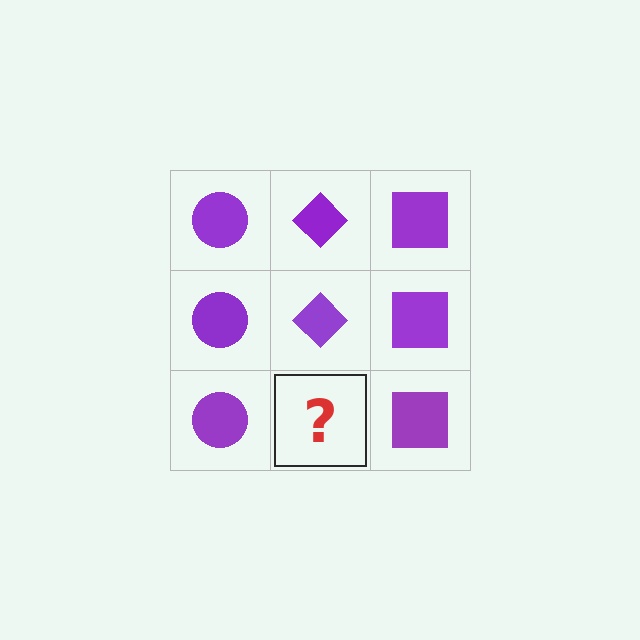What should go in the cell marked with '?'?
The missing cell should contain a purple diamond.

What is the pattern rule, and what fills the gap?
The rule is that each column has a consistent shape. The gap should be filled with a purple diamond.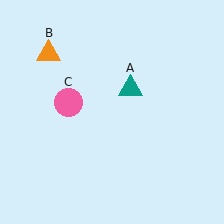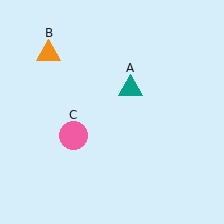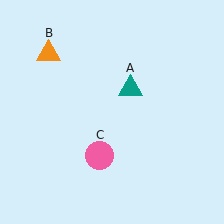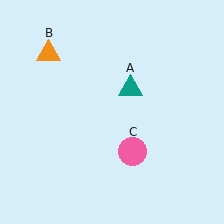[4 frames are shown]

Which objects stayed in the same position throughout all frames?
Teal triangle (object A) and orange triangle (object B) remained stationary.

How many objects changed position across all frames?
1 object changed position: pink circle (object C).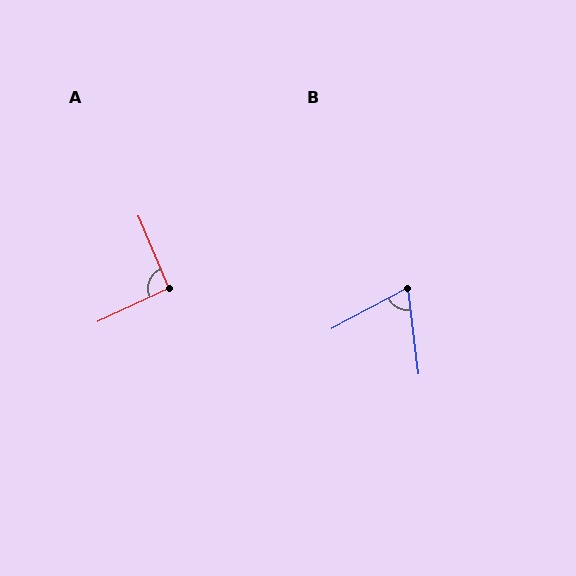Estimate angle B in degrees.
Approximately 69 degrees.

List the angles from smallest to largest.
B (69°), A (92°).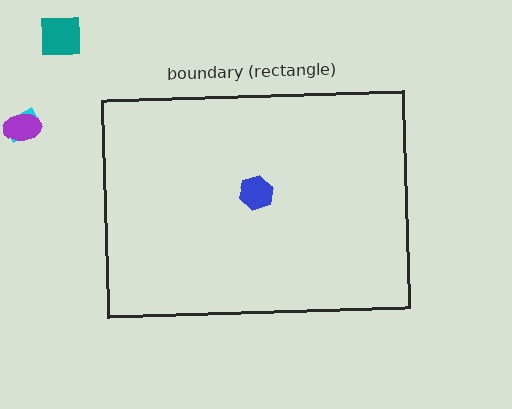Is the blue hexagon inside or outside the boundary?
Inside.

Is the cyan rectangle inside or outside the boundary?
Outside.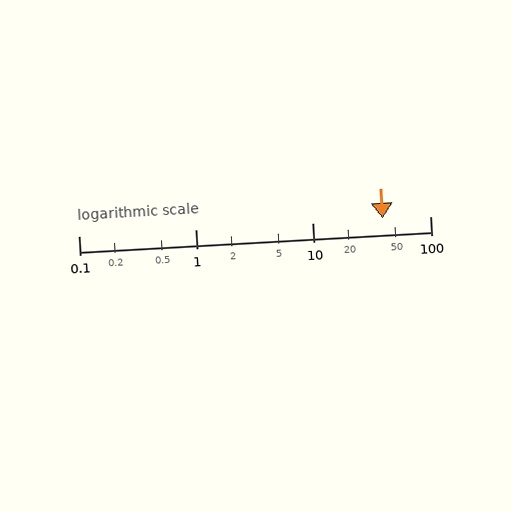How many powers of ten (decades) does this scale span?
The scale spans 3 decades, from 0.1 to 100.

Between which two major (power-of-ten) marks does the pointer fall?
The pointer is between 10 and 100.